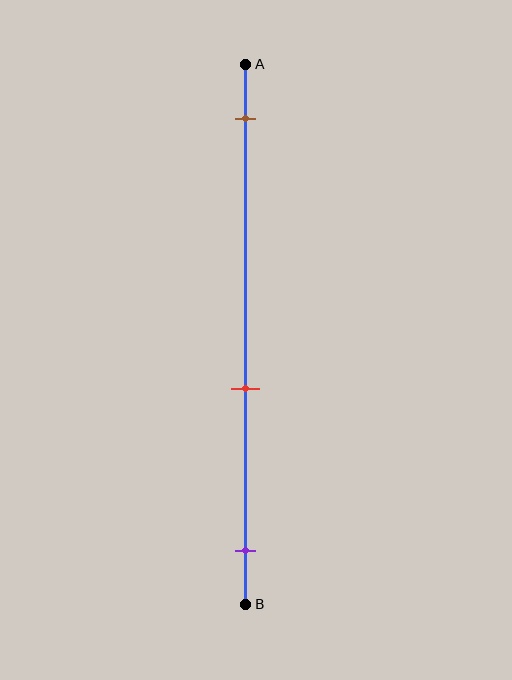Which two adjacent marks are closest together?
The red and purple marks are the closest adjacent pair.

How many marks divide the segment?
There are 3 marks dividing the segment.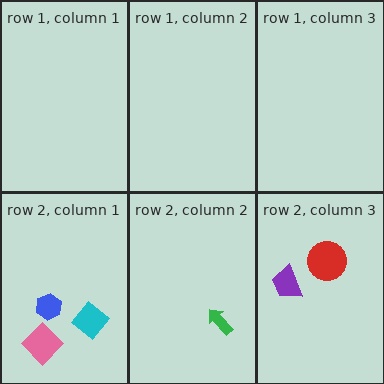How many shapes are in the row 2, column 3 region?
2.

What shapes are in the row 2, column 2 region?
The green arrow.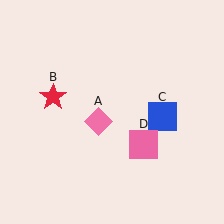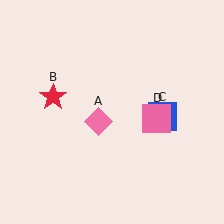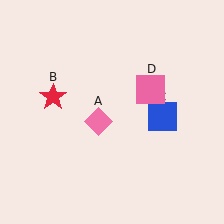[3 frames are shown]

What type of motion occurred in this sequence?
The pink square (object D) rotated counterclockwise around the center of the scene.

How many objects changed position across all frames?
1 object changed position: pink square (object D).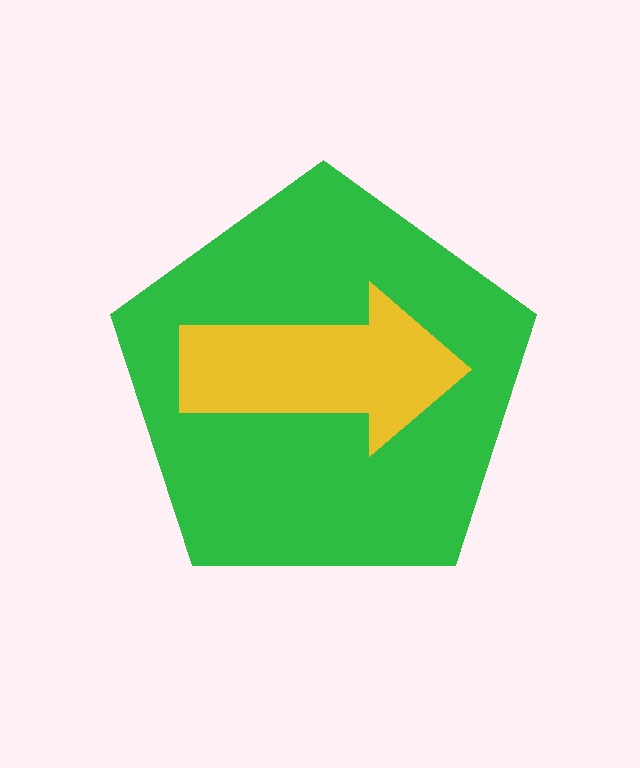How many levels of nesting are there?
2.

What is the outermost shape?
The green pentagon.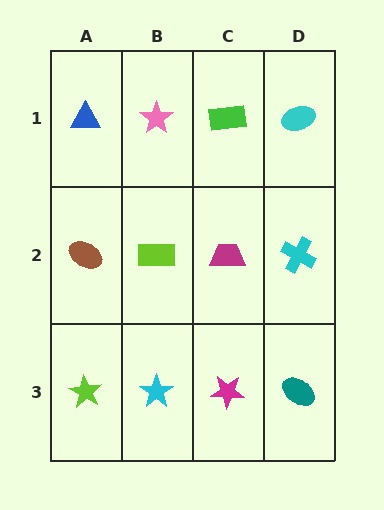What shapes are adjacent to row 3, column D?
A cyan cross (row 2, column D), a magenta star (row 3, column C).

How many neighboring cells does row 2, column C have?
4.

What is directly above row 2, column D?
A cyan ellipse.